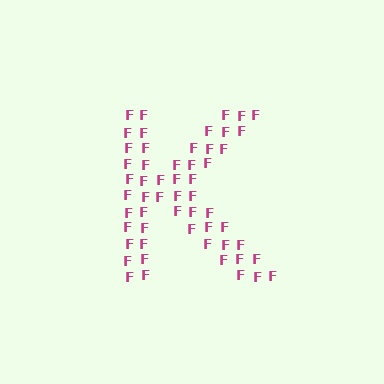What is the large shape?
The large shape is the letter K.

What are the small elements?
The small elements are letter F's.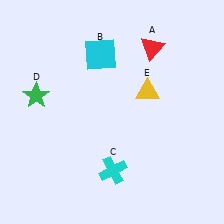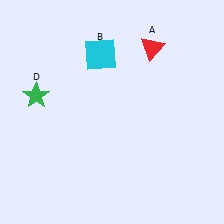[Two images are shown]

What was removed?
The cyan cross (C), the yellow triangle (E) were removed in Image 2.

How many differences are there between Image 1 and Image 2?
There are 2 differences between the two images.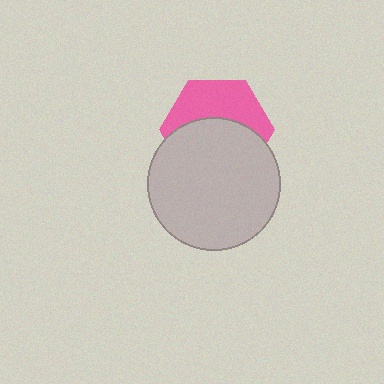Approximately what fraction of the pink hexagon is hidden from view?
Roughly 55% of the pink hexagon is hidden behind the light gray circle.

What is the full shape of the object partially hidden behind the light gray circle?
The partially hidden object is a pink hexagon.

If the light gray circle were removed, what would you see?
You would see the complete pink hexagon.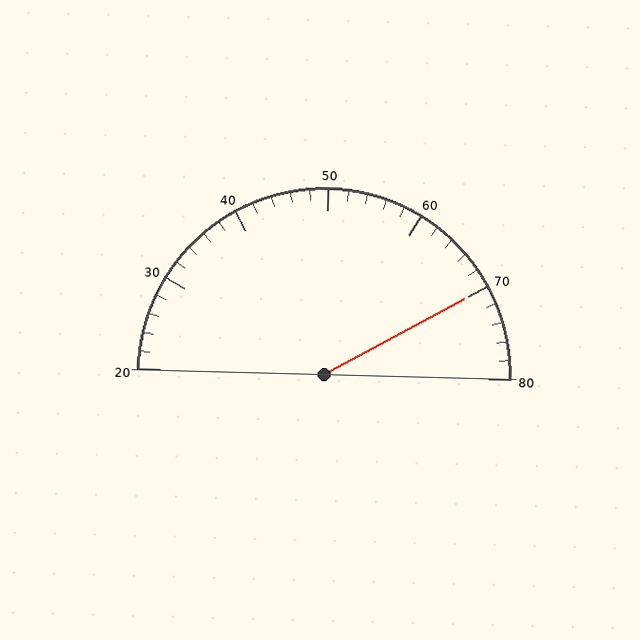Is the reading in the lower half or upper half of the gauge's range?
The reading is in the upper half of the range (20 to 80).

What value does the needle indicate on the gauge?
The needle indicates approximately 70.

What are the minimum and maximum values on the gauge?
The gauge ranges from 20 to 80.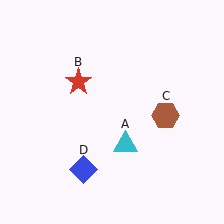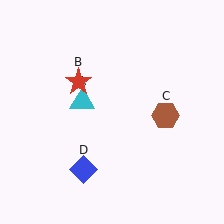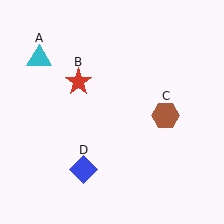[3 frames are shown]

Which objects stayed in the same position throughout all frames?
Red star (object B) and brown hexagon (object C) and blue diamond (object D) remained stationary.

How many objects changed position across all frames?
1 object changed position: cyan triangle (object A).